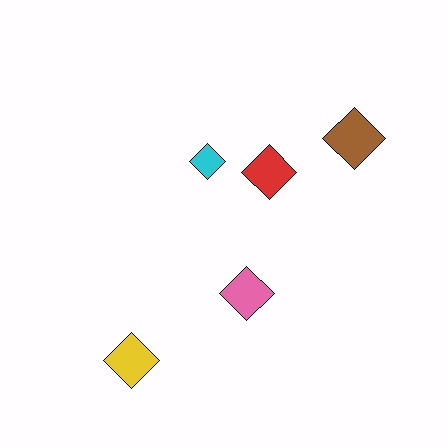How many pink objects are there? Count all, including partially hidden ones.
There is 1 pink object.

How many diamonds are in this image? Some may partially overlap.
There are 5 diamonds.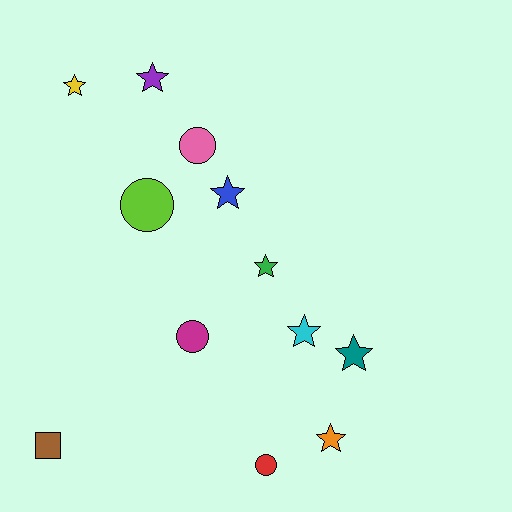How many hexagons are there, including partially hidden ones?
There are no hexagons.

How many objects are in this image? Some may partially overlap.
There are 12 objects.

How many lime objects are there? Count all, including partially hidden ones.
There is 1 lime object.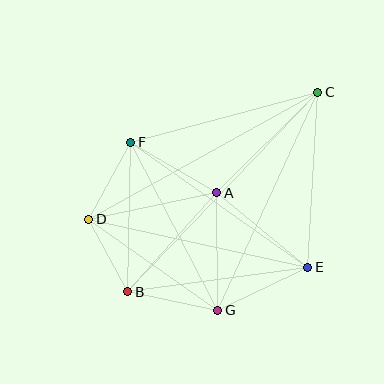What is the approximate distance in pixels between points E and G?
The distance between E and G is approximately 100 pixels.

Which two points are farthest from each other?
Points B and C are farthest from each other.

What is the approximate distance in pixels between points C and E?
The distance between C and E is approximately 175 pixels.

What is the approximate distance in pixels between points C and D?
The distance between C and D is approximately 261 pixels.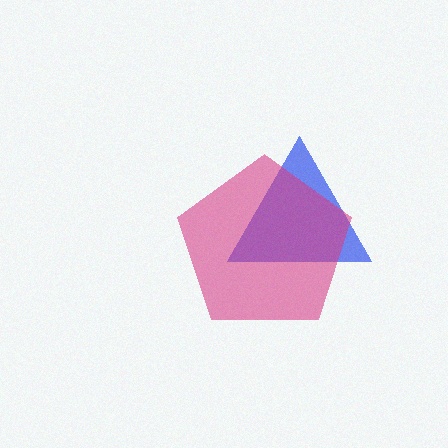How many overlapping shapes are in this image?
There are 2 overlapping shapes in the image.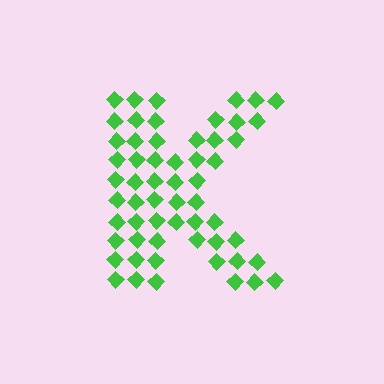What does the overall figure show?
The overall figure shows the letter K.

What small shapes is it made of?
It is made of small diamonds.